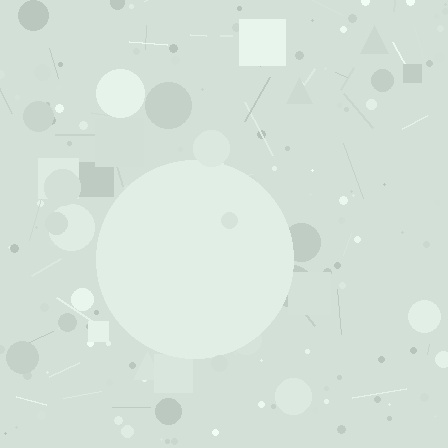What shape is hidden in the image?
A circle is hidden in the image.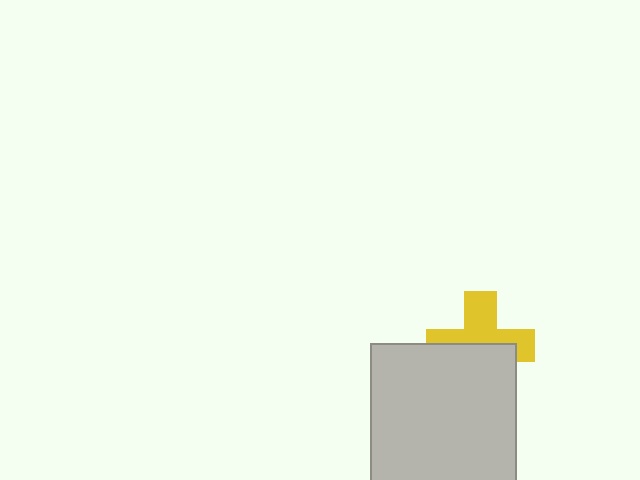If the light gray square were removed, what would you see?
You would see the complete yellow cross.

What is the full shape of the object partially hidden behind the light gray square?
The partially hidden object is a yellow cross.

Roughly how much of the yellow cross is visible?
About half of it is visible (roughly 52%).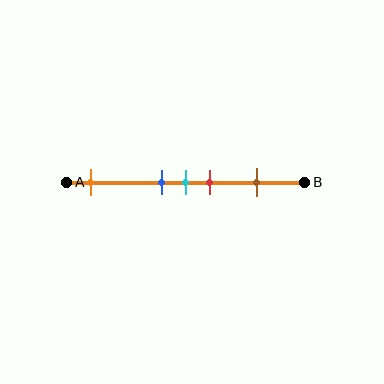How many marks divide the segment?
There are 5 marks dividing the segment.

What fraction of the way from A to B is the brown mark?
The brown mark is approximately 80% (0.8) of the way from A to B.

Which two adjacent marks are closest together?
The blue and cyan marks are the closest adjacent pair.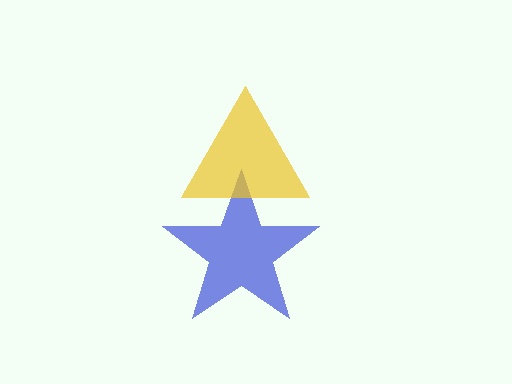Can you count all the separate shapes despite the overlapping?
Yes, there are 2 separate shapes.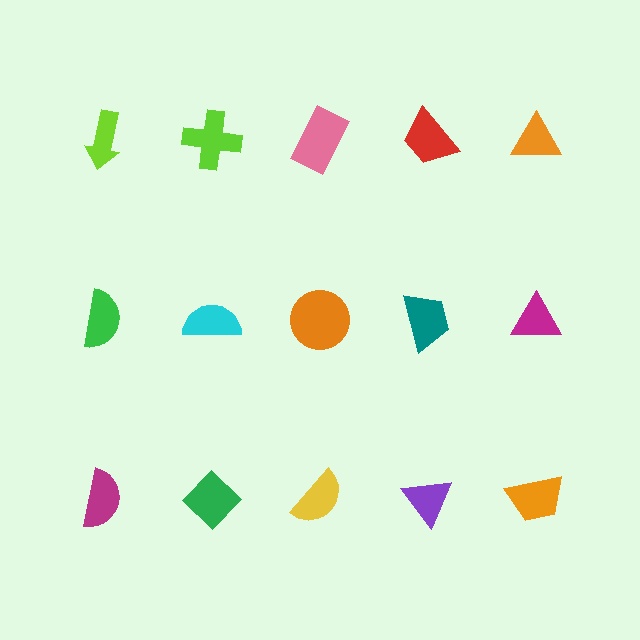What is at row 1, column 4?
A red trapezoid.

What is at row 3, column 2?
A green diamond.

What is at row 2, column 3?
An orange circle.